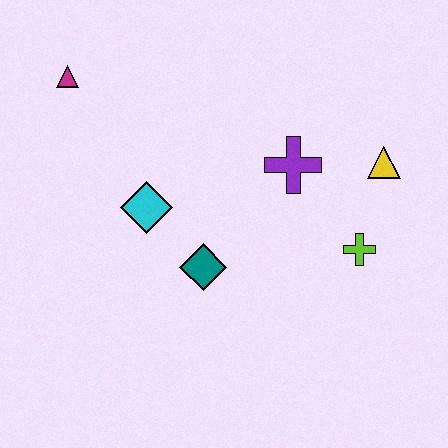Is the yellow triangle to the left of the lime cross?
No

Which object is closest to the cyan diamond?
The teal diamond is closest to the cyan diamond.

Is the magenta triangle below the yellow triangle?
No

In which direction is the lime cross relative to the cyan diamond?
The lime cross is to the right of the cyan diamond.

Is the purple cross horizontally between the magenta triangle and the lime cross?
Yes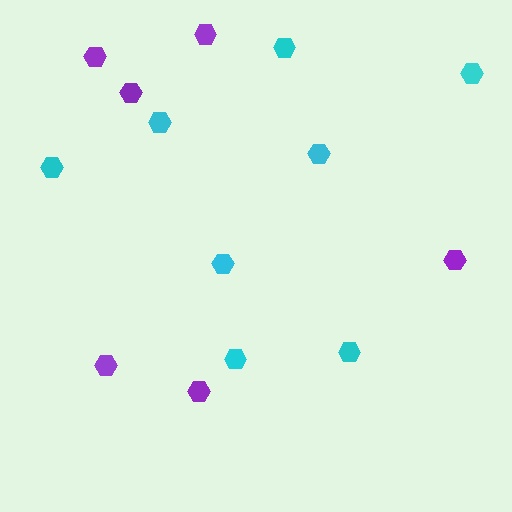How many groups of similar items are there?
There are 2 groups: one group of cyan hexagons (8) and one group of purple hexagons (6).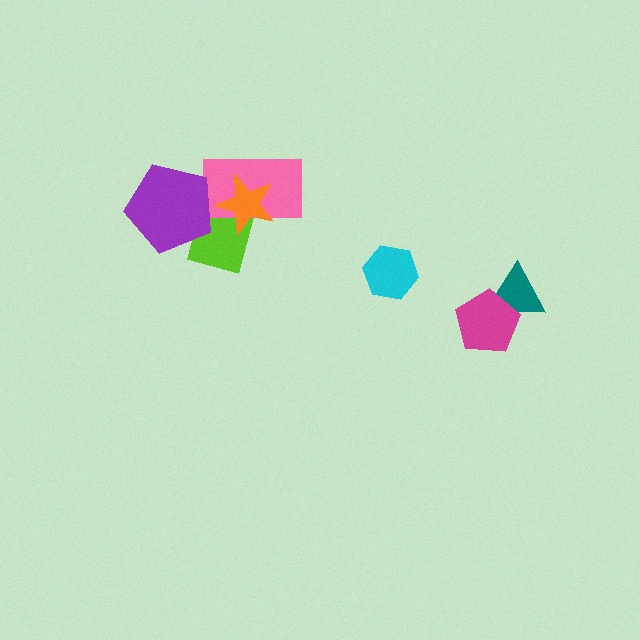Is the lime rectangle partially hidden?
Yes, it is partially covered by another shape.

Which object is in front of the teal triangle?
The magenta pentagon is in front of the teal triangle.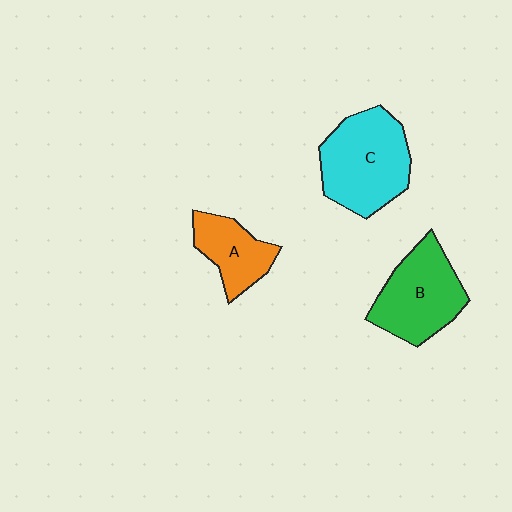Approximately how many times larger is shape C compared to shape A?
Approximately 1.8 times.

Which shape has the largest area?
Shape C (cyan).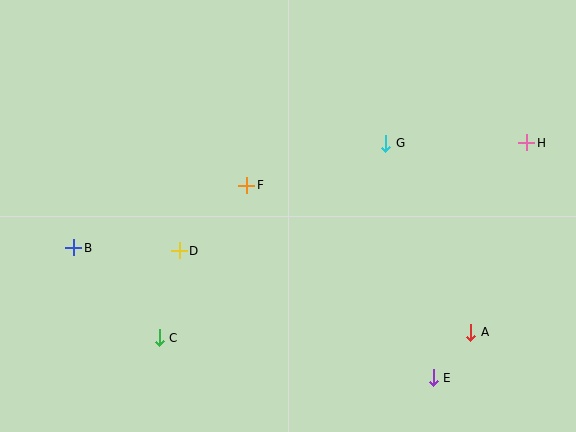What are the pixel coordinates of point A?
Point A is at (471, 332).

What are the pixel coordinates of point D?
Point D is at (179, 251).